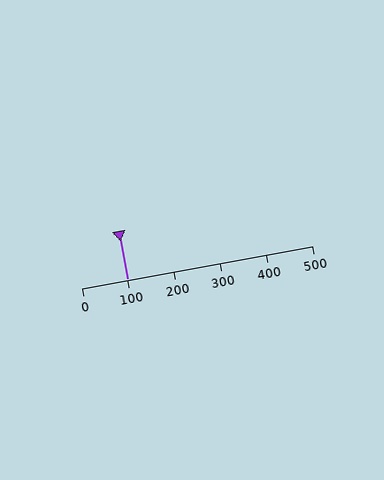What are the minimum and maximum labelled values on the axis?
The axis runs from 0 to 500.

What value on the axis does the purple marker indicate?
The marker indicates approximately 100.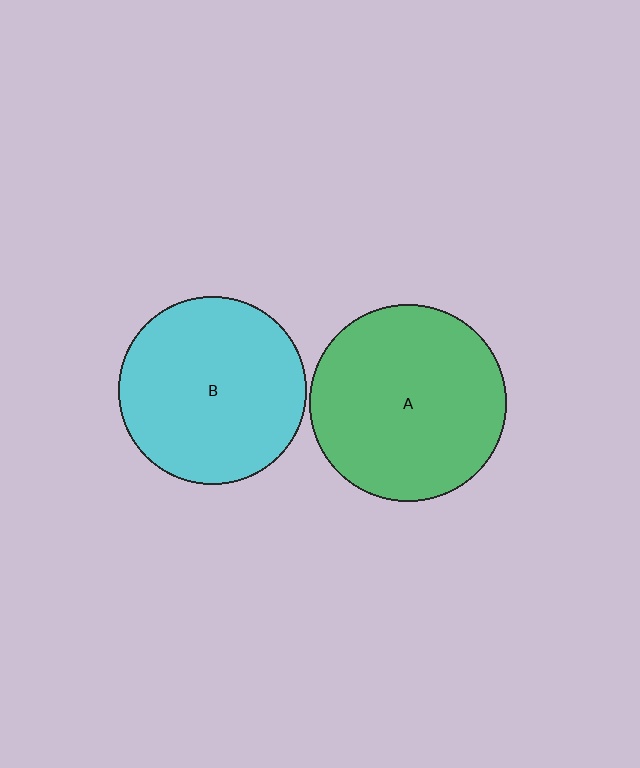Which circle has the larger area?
Circle A (green).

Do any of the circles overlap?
No, none of the circles overlap.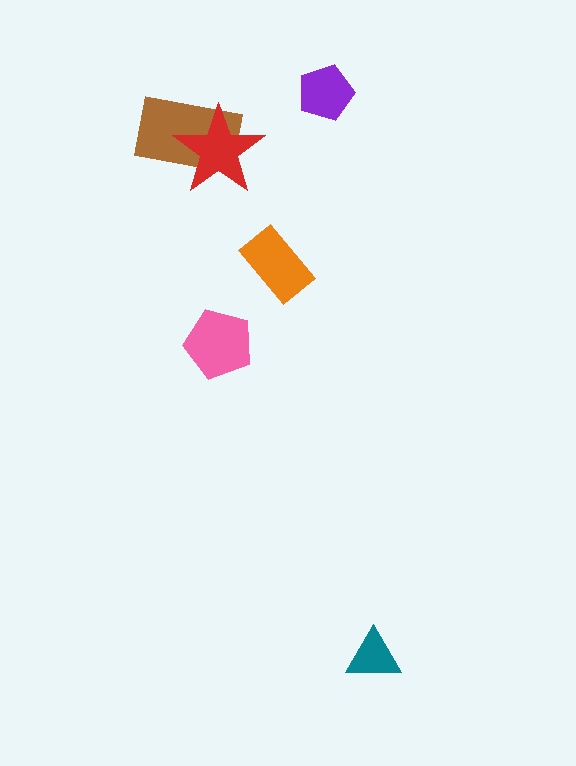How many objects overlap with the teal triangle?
0 objects overlap with the teal triangle.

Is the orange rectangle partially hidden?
No, no other shape covers it.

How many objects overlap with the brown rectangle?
1 object overlaps with the brown rectangle.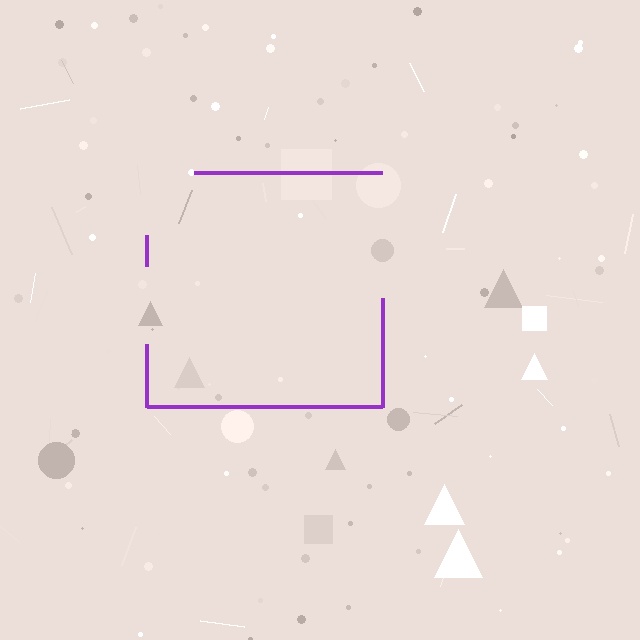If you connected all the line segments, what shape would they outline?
They would outline a square.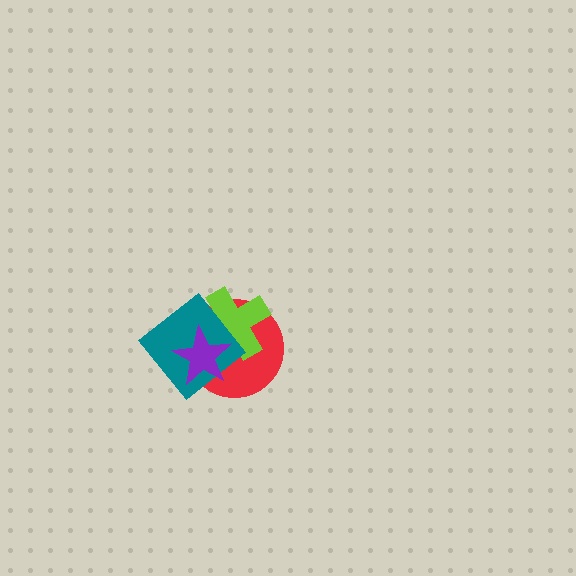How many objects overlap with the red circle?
3 objects overlap with the red circle.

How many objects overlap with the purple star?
3 objects overlap with the purple star.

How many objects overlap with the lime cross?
3 objects overlap with the lime cross.